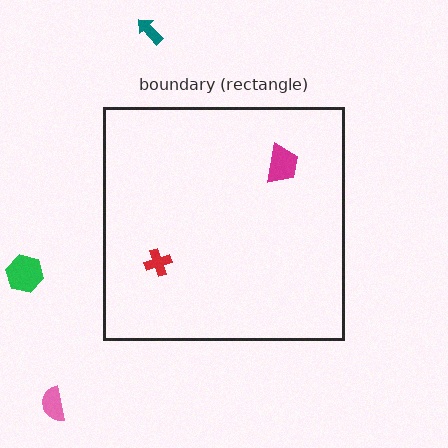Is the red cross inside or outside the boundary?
Inside.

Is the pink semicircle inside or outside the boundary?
Outside.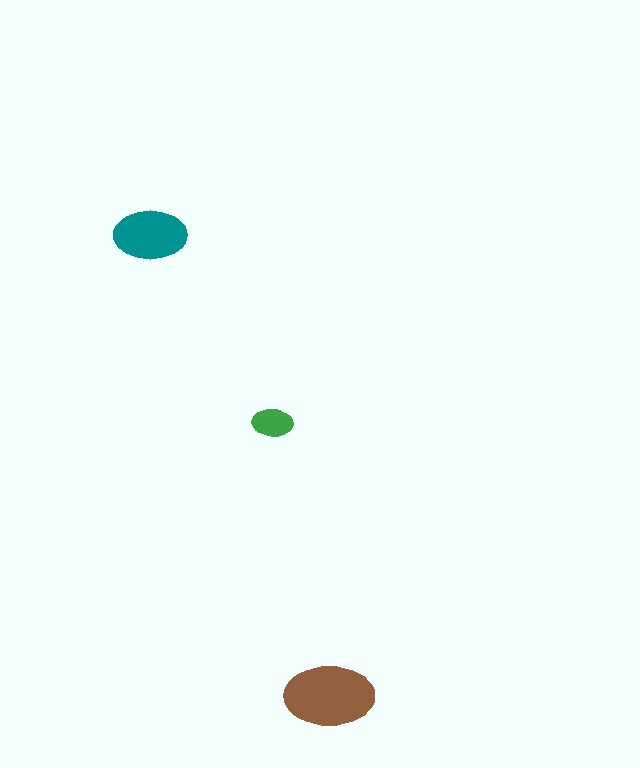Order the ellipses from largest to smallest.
the brown one, the teal one, the green one.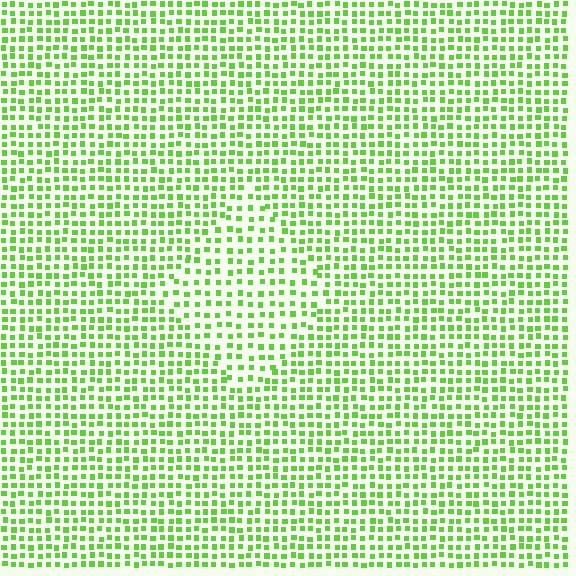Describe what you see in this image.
The image contains small lime elements arranged at two different densities. A diamond-shaped region is visible where the elements are less densely packed than the surrounding area.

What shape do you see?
I see a diamond.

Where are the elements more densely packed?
The elements are more densely packed outside the diamond boundary.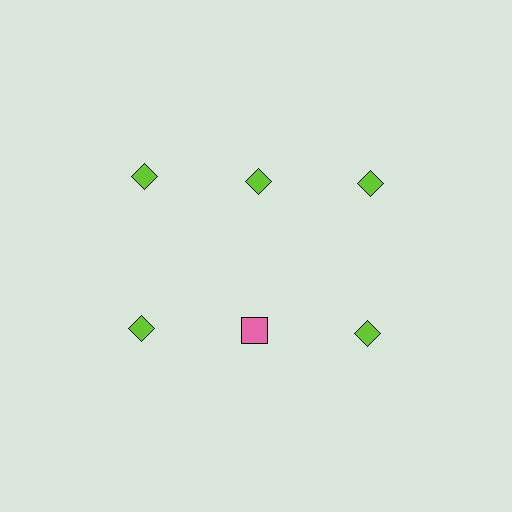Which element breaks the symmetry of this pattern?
The pink square in the second row, second from left column breaks the symmetry. All other shapes are lime diamonds.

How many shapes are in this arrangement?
There are 6 shapes arranged in a grid pattern.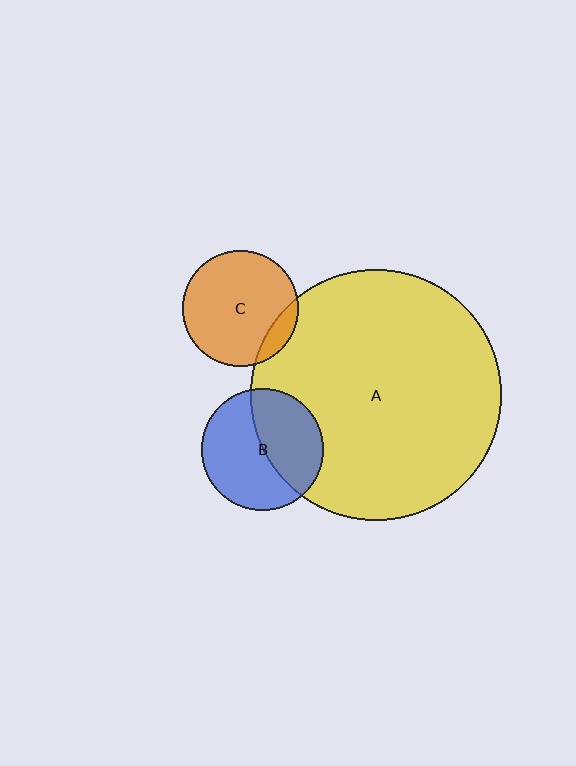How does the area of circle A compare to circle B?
Approximately 4.2 times.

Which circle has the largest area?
Circle A (yellow).